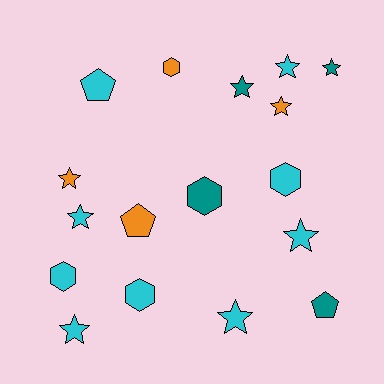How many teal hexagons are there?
There is 1 teal hexagon.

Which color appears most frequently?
Cyan, with 9 objects.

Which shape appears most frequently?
Star, with 9 objects.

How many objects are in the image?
There are 17 objects.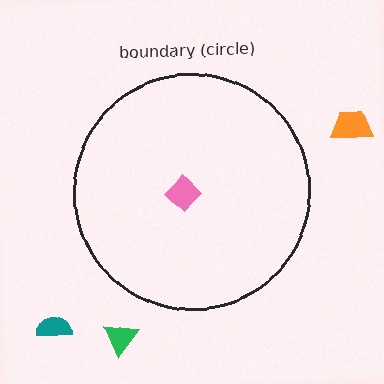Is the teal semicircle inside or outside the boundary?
Outside.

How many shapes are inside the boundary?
1 inside, 3 outside.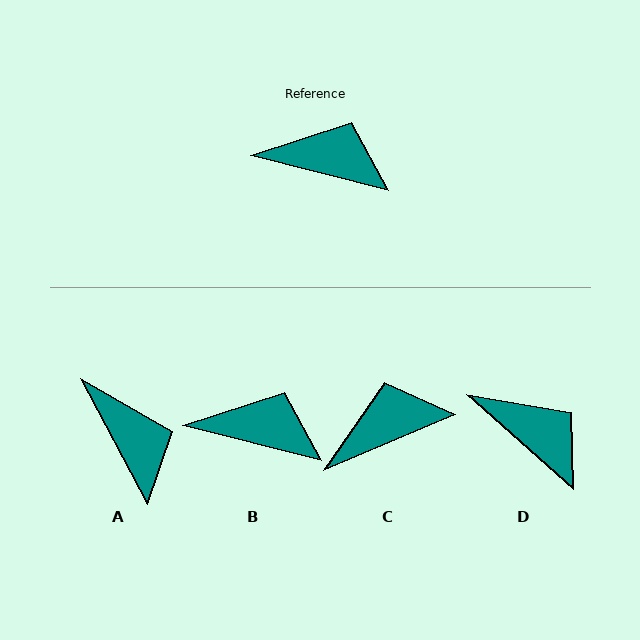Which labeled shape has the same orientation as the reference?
B.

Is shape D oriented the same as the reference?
No, it is off by about 27 degrees.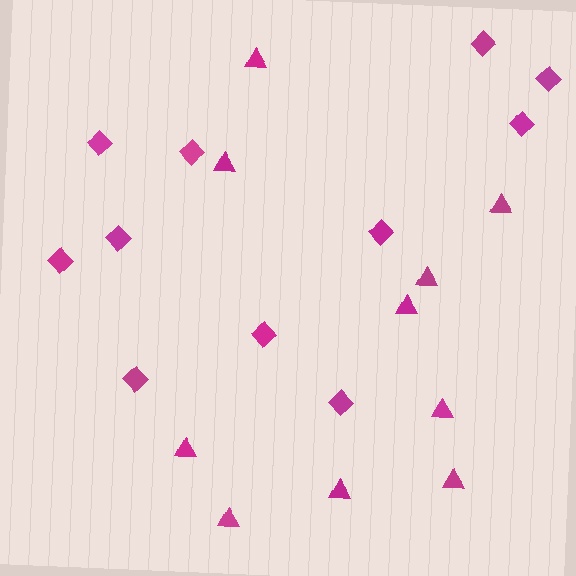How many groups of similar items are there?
There are 2 groups: one group of diamonds (11) and one group of triangles (10).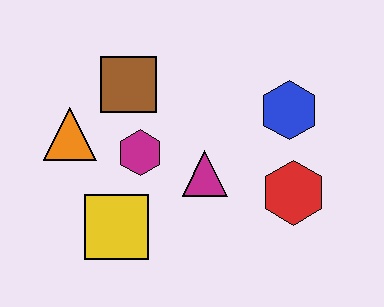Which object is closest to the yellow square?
The magenta hexagon is closest to the yellow square.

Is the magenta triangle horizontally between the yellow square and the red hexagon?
Yes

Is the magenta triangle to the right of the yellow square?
Yes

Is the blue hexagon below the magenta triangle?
No